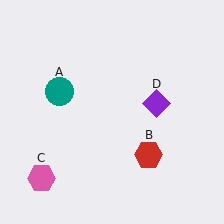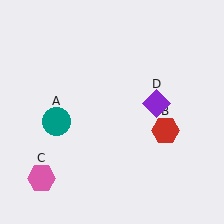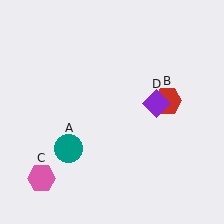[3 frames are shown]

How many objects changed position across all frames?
2 objects changed position: teal circle (object A), red hexagon (object B).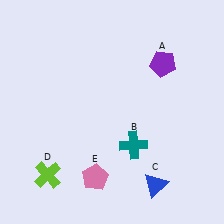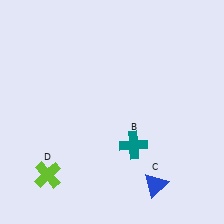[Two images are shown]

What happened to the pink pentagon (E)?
The pink pentagon (E) was removed in Image 2. It was in the bottom-left area of Image 1.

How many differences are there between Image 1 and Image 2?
There are 2 differences between the two images.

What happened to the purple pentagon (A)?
The purple pentagon (A) was removed in Image 2. It was in the top-right area of Image 1.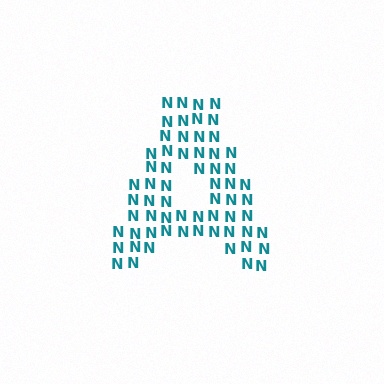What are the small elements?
The small elements are letter N's.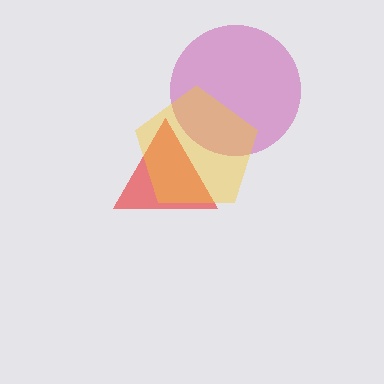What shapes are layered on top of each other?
The layered shapes are: a red triangle, a magenta circle, a yellow pentagon.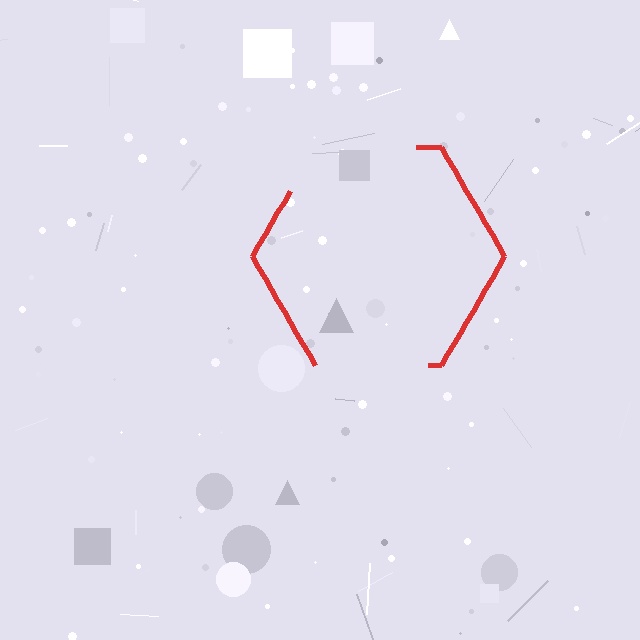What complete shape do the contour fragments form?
The contour fragments form a hexagon.